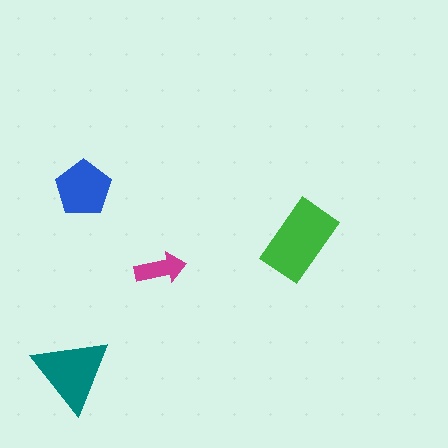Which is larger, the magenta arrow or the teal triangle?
The teal triangle.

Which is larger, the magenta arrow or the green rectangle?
The green rectangle.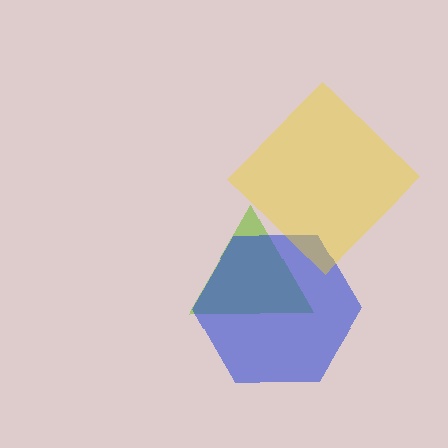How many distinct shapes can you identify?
There are 3 distinct shapes: a lime triangle, a blue hexagon, a yellow diamond.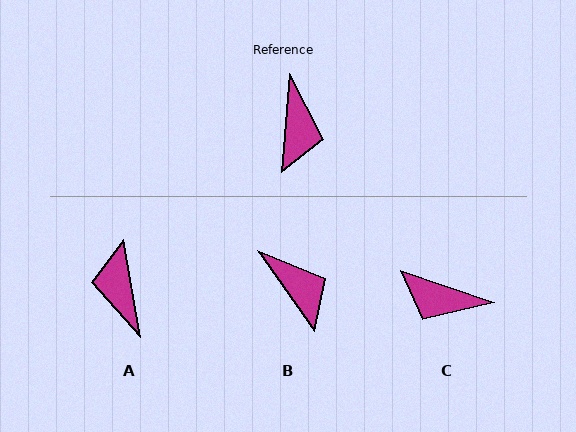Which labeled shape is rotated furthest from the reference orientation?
A, about 165 degrees away.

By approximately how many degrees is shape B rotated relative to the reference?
Approximately 40 degrees counter-clockwise.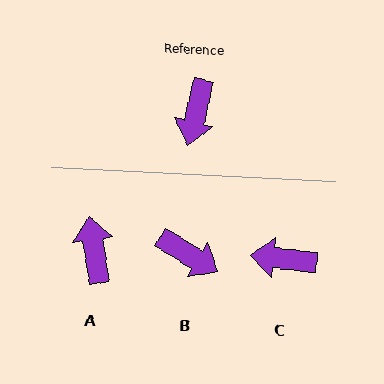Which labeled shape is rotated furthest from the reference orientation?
A, about 158 degrees away.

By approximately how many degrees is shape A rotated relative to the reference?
Approximately 158 degrees clockwise.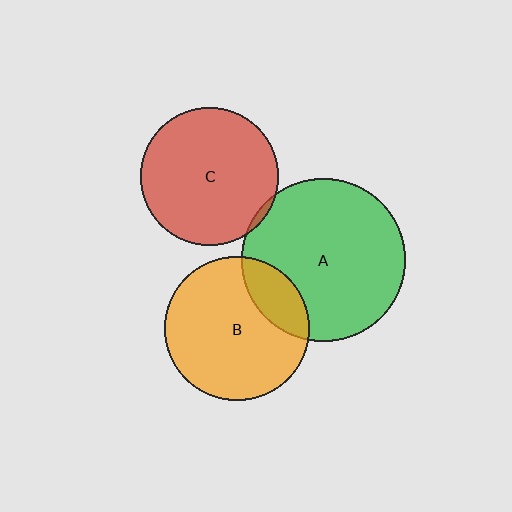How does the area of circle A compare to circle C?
Approximately 1.4 times.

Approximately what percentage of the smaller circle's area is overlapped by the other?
Approximately 20%.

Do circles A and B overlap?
Yes.